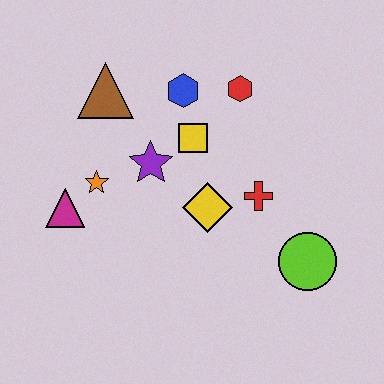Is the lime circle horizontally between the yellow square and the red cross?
No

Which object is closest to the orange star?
The magenta triangle is closest to the orange star.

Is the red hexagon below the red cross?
No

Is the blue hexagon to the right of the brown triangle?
Yes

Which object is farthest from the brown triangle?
The lime circle is farthest from the brown triangle.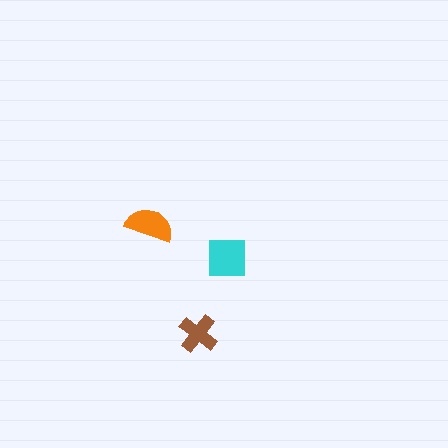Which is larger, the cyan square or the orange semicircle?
The cyan square.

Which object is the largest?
The cyan square.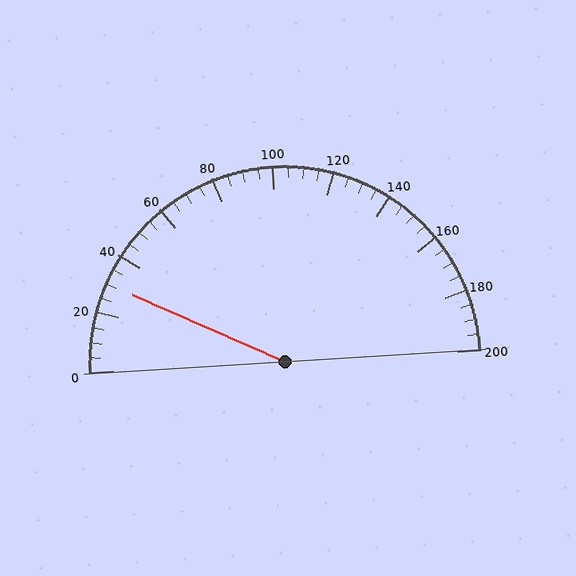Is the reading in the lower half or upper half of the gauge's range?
The reading is in the lower half of the range (0 to 200).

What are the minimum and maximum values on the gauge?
The gauge ranges from 0 to 200.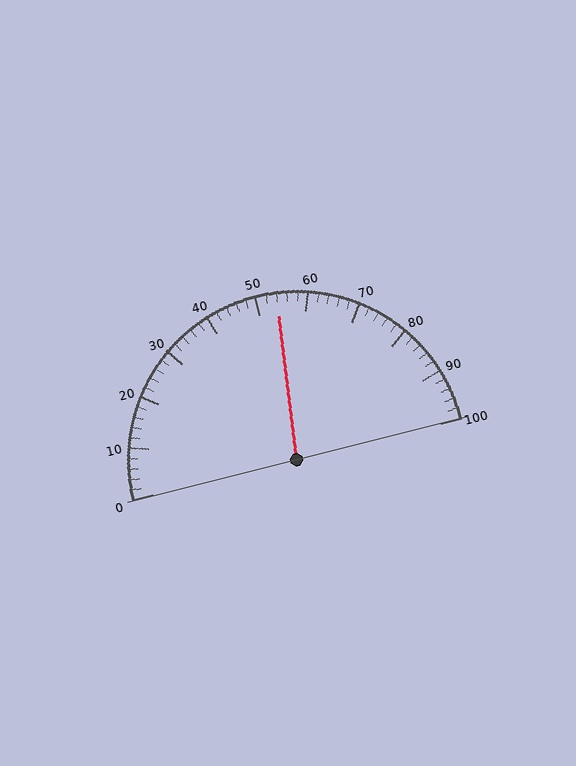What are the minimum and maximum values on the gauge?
The gauge ranges from 0 to 100.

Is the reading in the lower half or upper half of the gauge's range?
The reading is in the upper half of the range (0 to 100).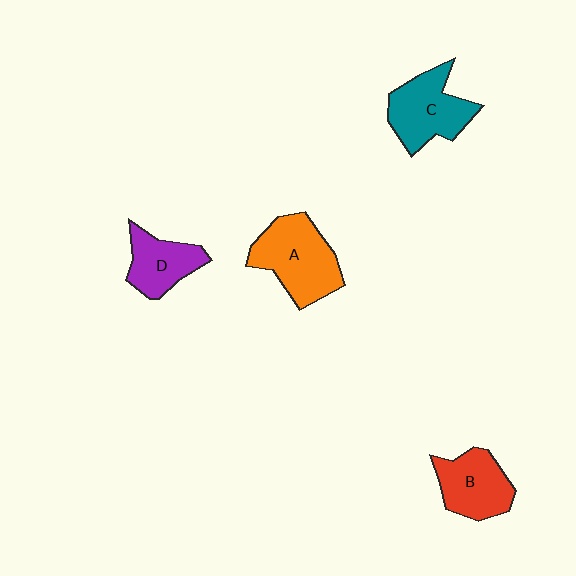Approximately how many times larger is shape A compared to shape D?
Approximately 1.5 times.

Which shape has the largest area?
Shape A (orange).